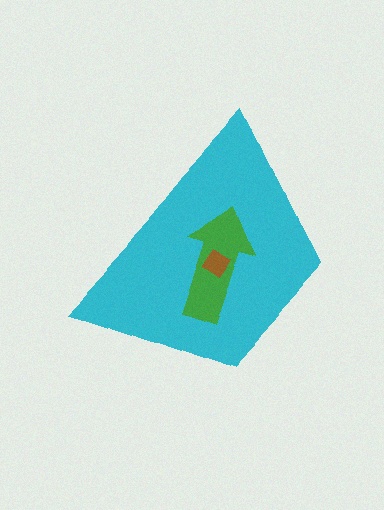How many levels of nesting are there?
3.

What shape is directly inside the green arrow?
The brown diamond.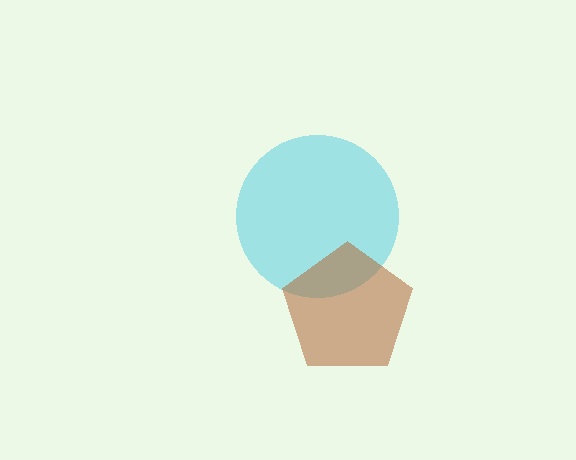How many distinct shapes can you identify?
There are 2 distinct shapes: a cyan circle, a brown pentagon.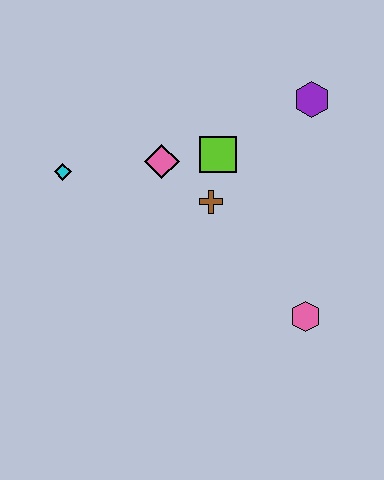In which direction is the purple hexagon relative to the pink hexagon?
The purple hexagon is above the pink hexagon.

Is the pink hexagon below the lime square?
Yes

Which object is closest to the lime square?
The brown cross is closest to the lime square.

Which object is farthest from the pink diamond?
The pink hexagon is farthest from the pink diamond.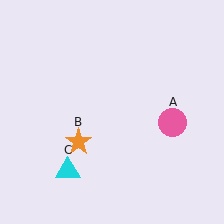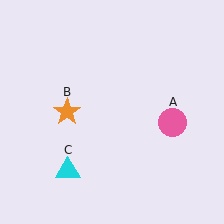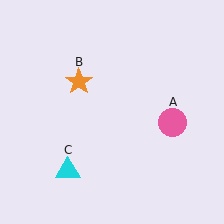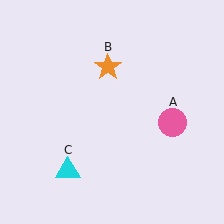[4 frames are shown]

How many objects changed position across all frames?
1 object changed position: orange star (object B).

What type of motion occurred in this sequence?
The orange star (object B) rotated clockwise around the center of the scene.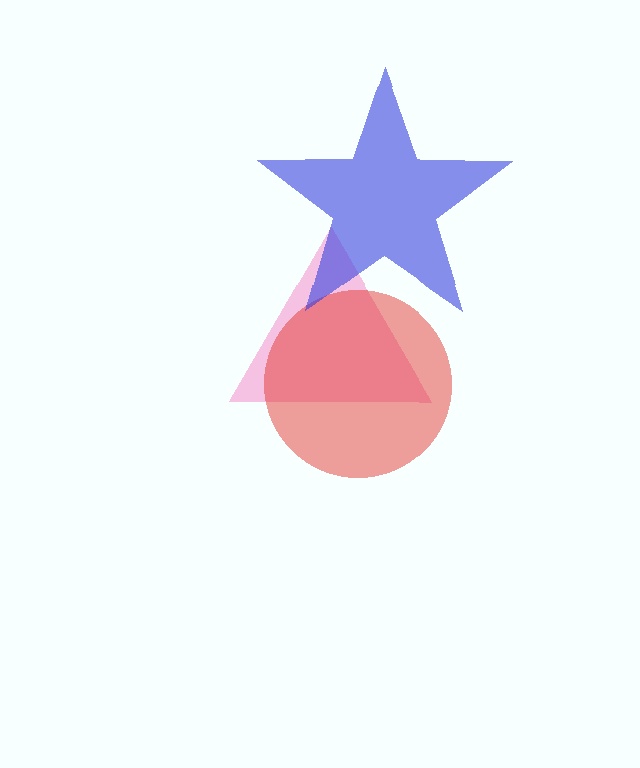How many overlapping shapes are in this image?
There are 3 overlapping shapes in the image.